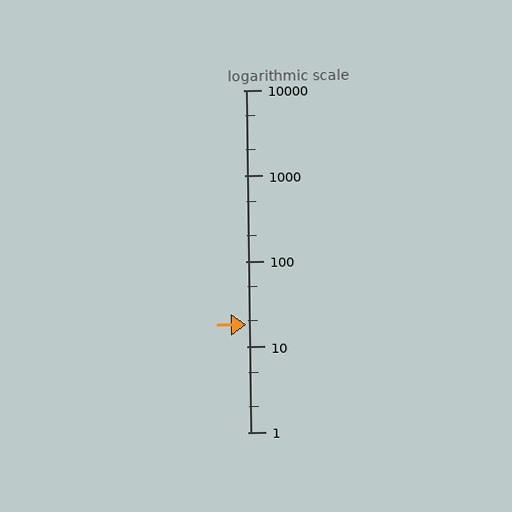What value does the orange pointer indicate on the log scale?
The pointer indicates approximately 18.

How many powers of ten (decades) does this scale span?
The scale spans 4 decades, from 1 to 10000.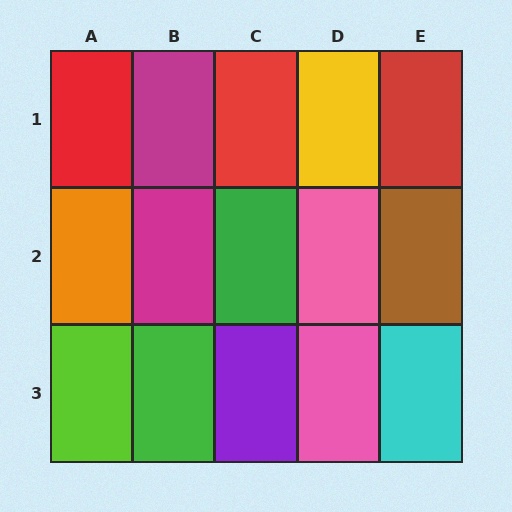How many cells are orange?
1 cell is orange.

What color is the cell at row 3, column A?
Lime.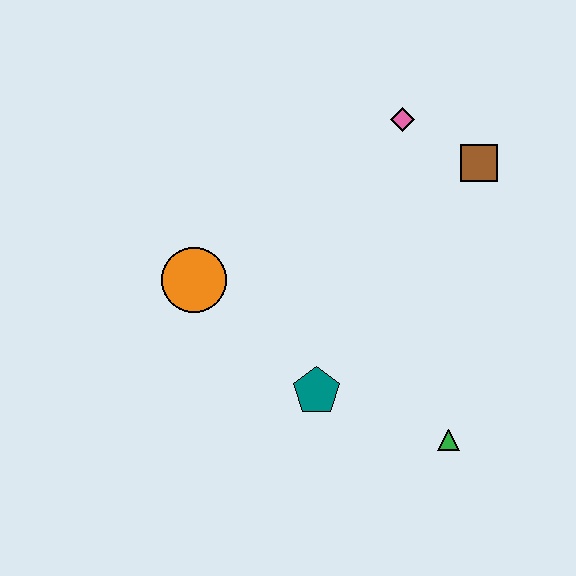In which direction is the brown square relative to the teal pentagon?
The brown square is above the teal pentagon.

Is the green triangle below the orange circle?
Yes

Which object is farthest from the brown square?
The orange circle is farthest from the brown square.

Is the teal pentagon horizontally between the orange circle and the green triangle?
Yes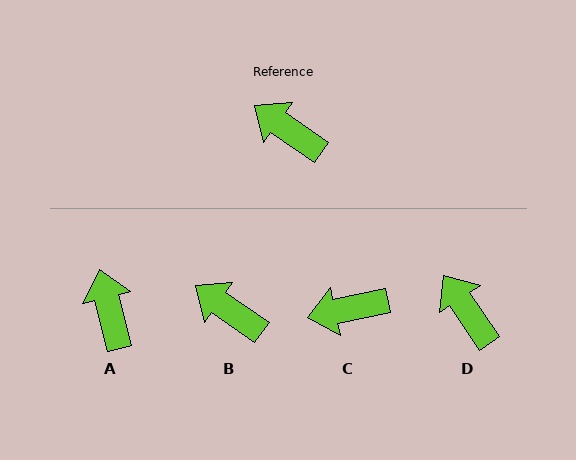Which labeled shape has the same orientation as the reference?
B.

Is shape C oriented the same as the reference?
No, it is off by about 47 degrees.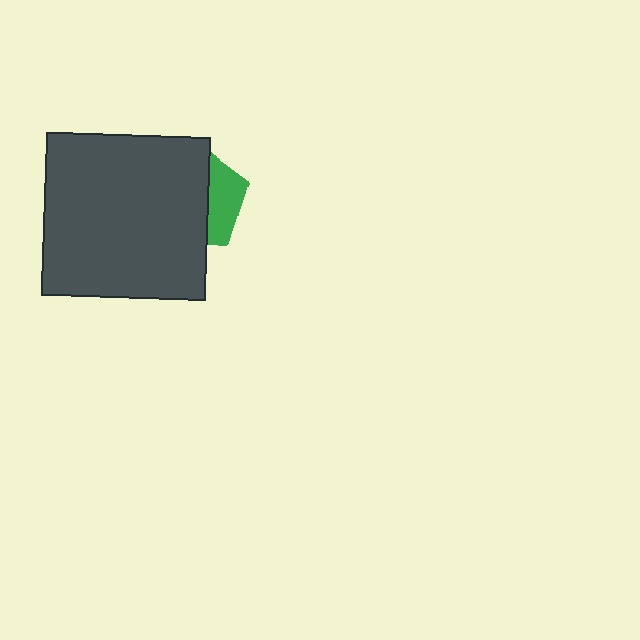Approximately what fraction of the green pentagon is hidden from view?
Roughly 68% of the green pentagon is hidden behind the dark gray square.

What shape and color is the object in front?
The object in front is a dark gray square.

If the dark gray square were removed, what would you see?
You would see the complete green pentagon.